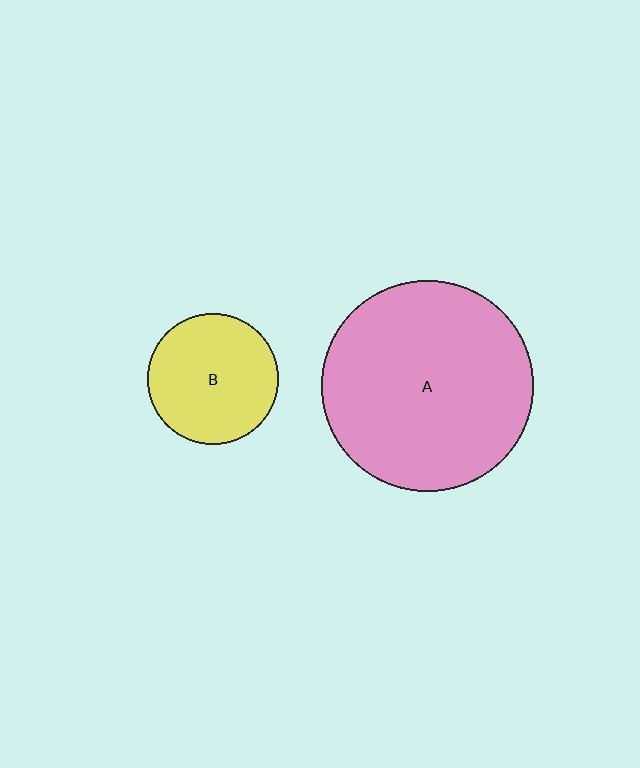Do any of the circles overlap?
No, none of the circles overlap.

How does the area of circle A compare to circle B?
Approximately 2.6 times.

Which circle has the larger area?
Circle A (pink).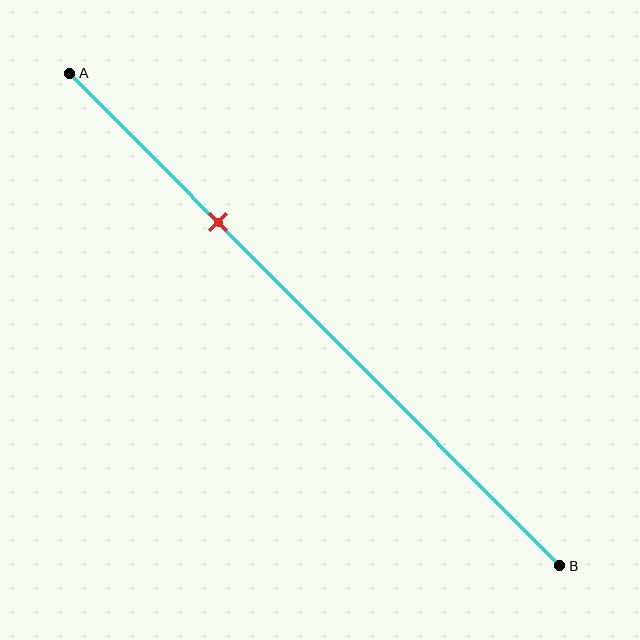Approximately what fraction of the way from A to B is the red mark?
The red mark is approximately 30% of the way from A to B.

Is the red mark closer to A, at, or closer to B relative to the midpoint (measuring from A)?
The red mark is closer to point A than the midpoint of segment AB.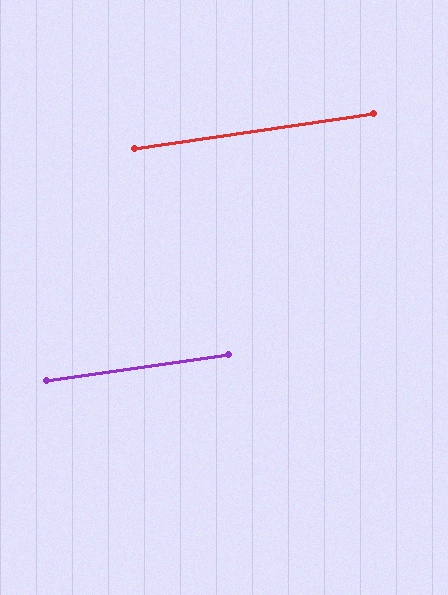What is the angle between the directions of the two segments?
Approximately 0 degrees.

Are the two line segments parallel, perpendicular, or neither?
Parallel — their directions differ by only 0.1°.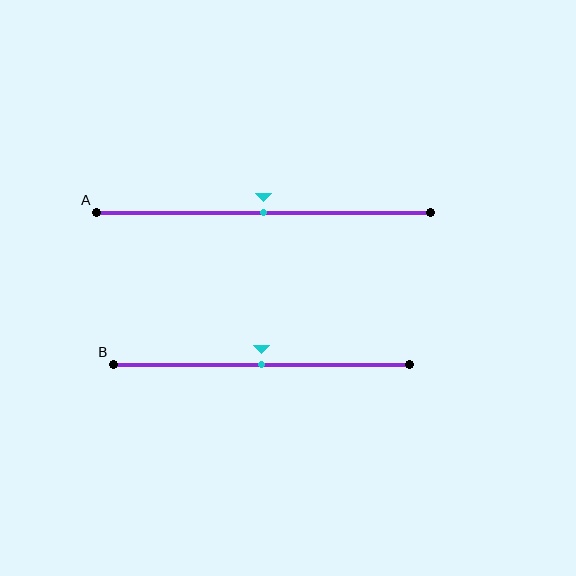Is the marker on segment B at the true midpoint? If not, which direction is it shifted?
Yes, the marker on segment B is at the true midpoint.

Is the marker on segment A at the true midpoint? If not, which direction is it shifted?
Yes, the marker on segment A is at the true midpoint.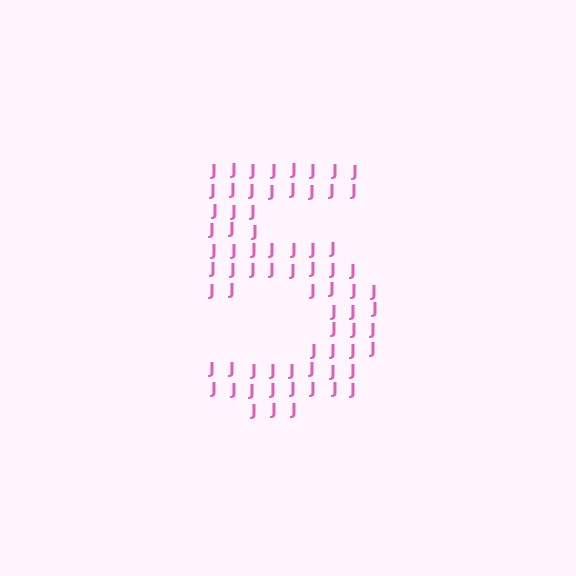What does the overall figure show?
The overall figure shows the digit 5.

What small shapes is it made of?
It is made of small letter J's.